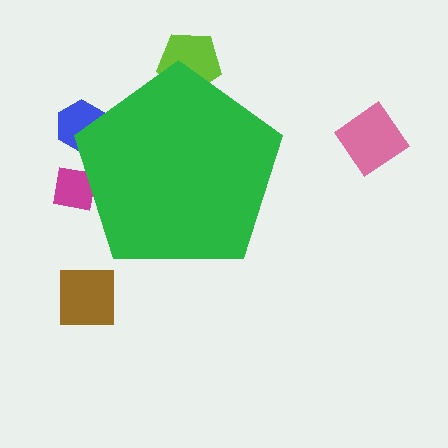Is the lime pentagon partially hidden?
Yes, the lime pentagon is partially hidden behind the green pentagon.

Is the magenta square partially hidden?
Yes, the magenta square is partially hidden behind the green pentagon.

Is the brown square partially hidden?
No, the brown square is fully visible.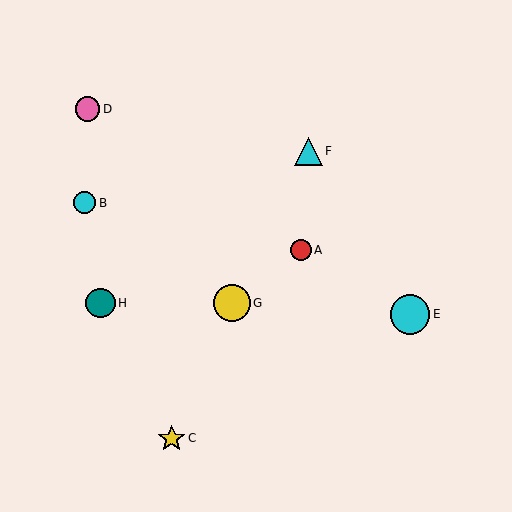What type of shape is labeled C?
Shape C is a yellow star.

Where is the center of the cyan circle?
The center of the cyan circle is at (85, 203).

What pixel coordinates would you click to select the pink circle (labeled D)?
Click at (88, 109) to select the pink circle D.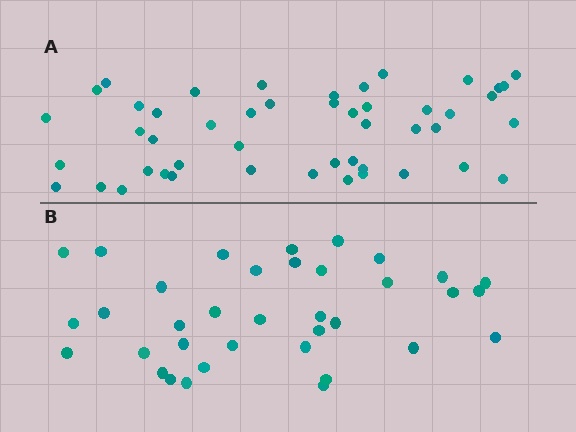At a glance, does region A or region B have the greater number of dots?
Region A (the top region) has more dots.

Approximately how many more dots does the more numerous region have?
Region A has roughly 12 or so more dots than region B.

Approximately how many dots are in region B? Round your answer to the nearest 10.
About 40 dots. (The exact count is 36, which rounds to 40.)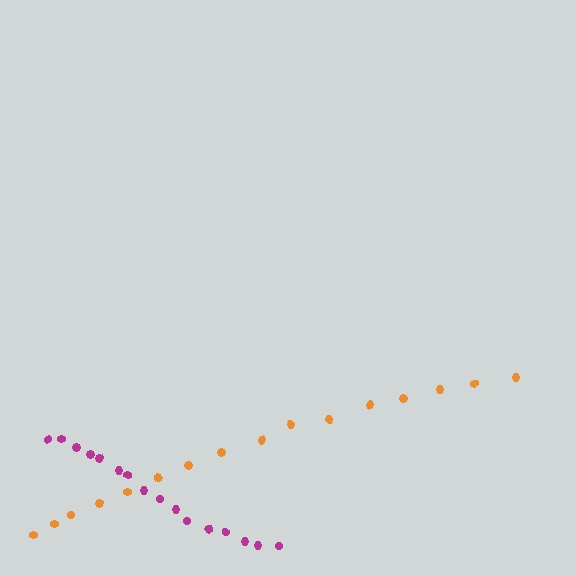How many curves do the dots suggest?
There are 2 distinct paths.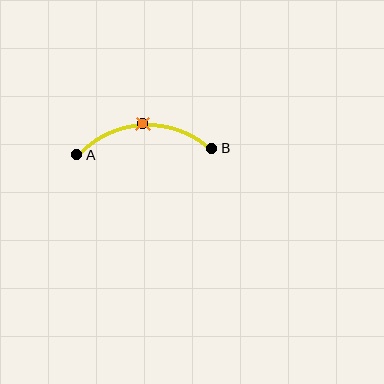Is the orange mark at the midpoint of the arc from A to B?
Yes. The orange mark lies on the arc at equal arc-length from both A and B — it is the arc midpoint.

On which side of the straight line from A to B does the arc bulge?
The arc bulges above the straight line connecting A and B.